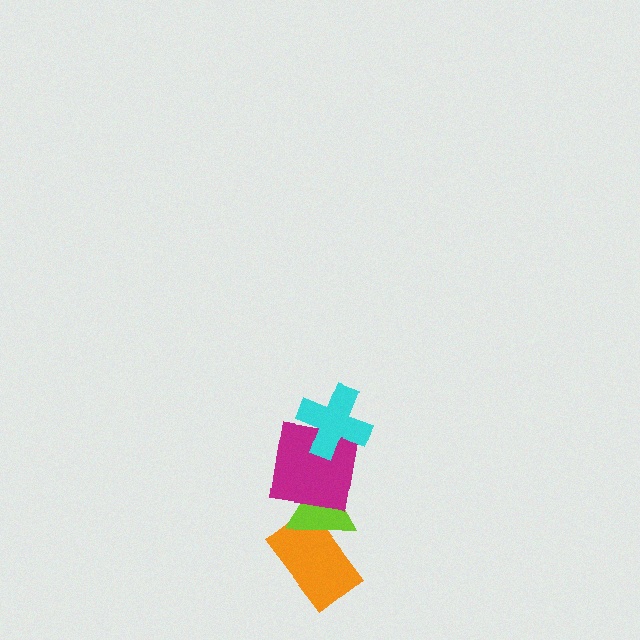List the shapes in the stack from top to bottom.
From top to bottom: the cyan cross, the magenta square, the lime triangle, the orange rectangle.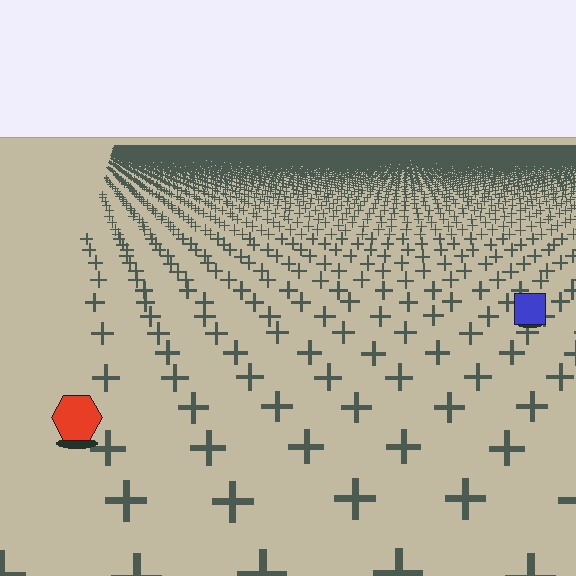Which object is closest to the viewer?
The red hexagon is closest. The texture marks near it are larger and more spread out.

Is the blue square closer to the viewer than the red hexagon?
No. The red hexagon is closer — you can tell from the texture gradient: the ground texture is coarser near it.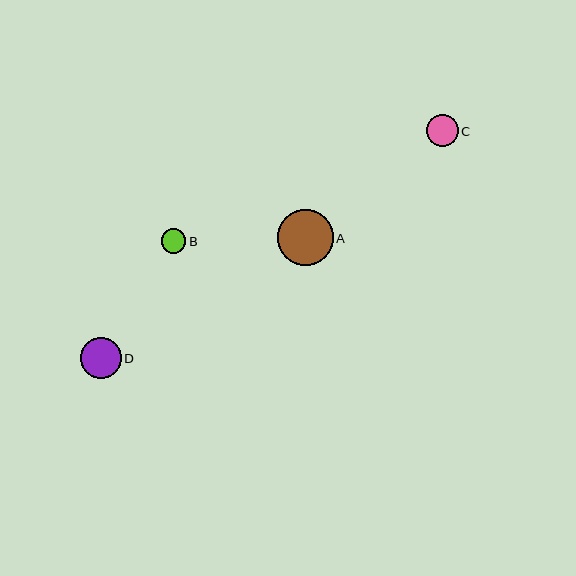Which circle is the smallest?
Circle B is the smallest with a size of approximately 24 pixels.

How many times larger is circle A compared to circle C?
Circle A is approximately 1.7 times the size of circle C.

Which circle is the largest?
Circle A is the largest with a size of approximately 56 pixels.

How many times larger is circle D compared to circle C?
Circle D is approximately 1.3 times the size of circle C.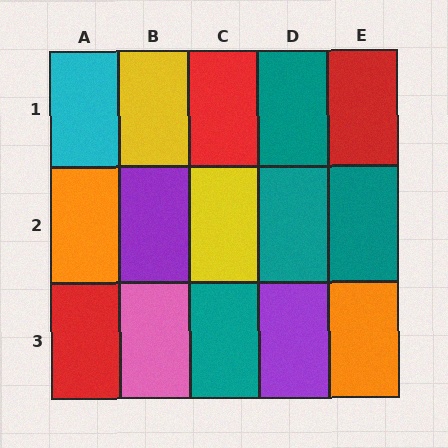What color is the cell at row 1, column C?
Red.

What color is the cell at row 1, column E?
Red.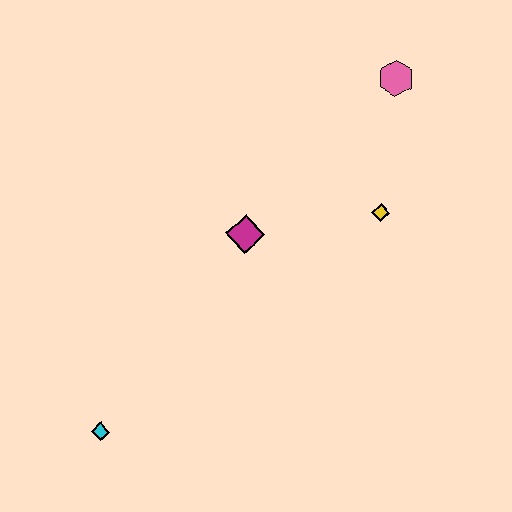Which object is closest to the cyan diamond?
The magenta diamond is closest to the cyan diamond.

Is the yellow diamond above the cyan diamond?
Yes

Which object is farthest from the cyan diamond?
The pink hexagon is farthest from the cyan diamond.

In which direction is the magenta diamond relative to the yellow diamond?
The magenta diamond is to the left of the yellow diamond.